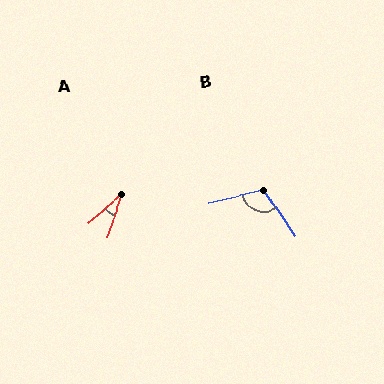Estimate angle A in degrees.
Approximately 30 degrees.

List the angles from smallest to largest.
A (30°), B (111°).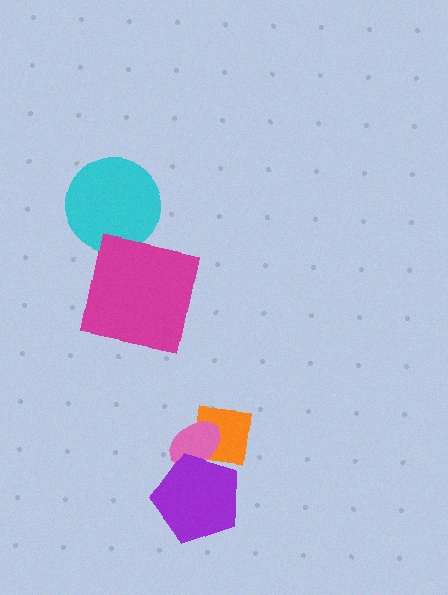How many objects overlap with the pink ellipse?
2 objects overlap with the pink ellipse.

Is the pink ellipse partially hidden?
Yes, it is partially covered by another shape.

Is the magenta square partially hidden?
No, no other shape covers it.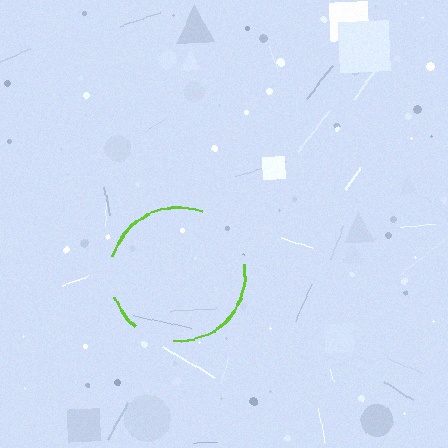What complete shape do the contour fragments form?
The contour fragments form a circle.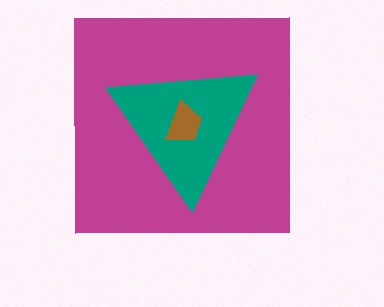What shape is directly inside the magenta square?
The teal triangle.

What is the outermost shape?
The magenta square.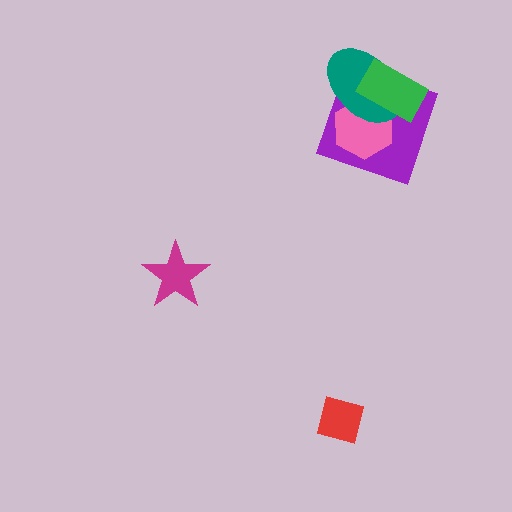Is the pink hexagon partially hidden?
Yes, it is partially covered by another shape.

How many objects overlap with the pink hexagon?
3 objects overlap with the pink hexagon.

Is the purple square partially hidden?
Yes, it is partially covered by another shape.